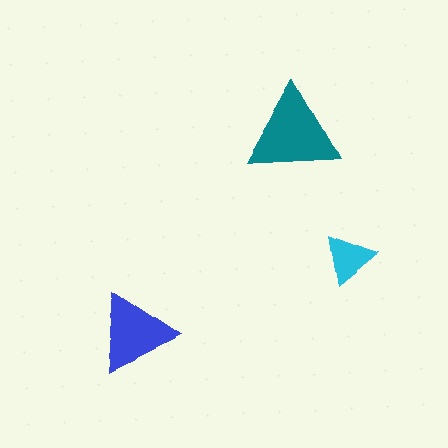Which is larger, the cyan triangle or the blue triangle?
The blue one.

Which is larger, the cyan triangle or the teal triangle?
The teal one.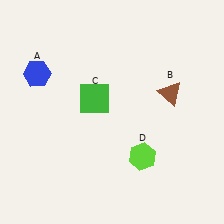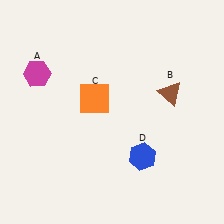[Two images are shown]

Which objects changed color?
A changed from blue to magenta. C changed from green to orange. D changed from lime to blue.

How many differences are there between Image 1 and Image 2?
There are 3 differences between the two images.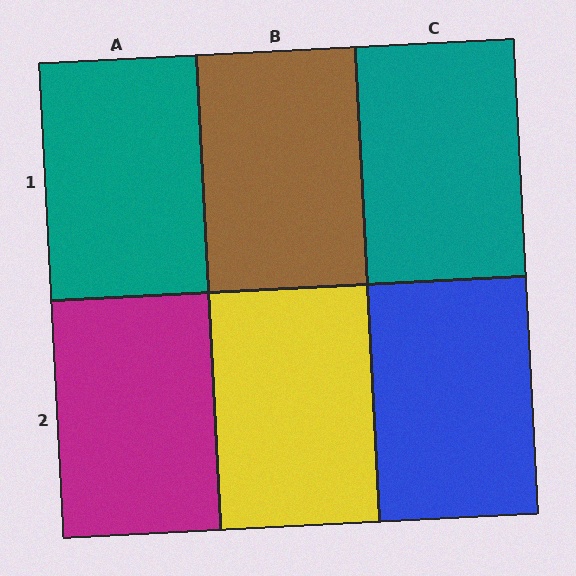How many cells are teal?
2 cells are teal.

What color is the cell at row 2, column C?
Blue.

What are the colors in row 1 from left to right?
Teal, brown, teal.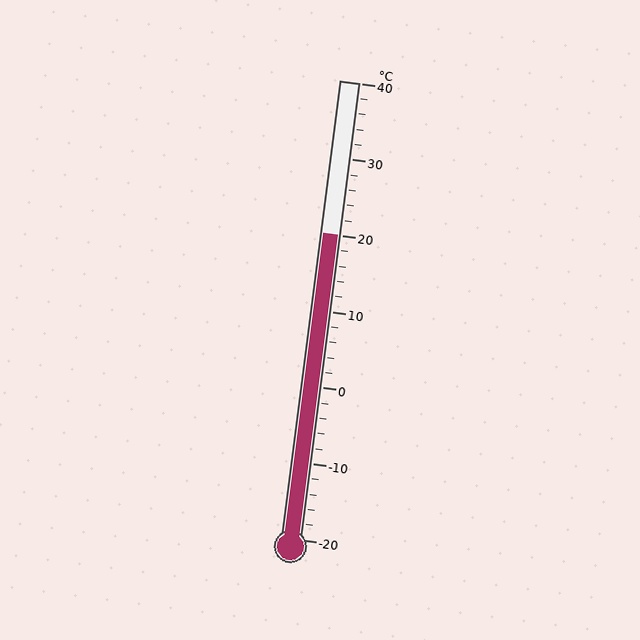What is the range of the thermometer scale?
The thermometer scale ranges from -20°C to 40°C.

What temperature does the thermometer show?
The thermometer shows approximately 20°C.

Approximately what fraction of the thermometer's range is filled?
The thermometer is filled to approximately 65% of its range.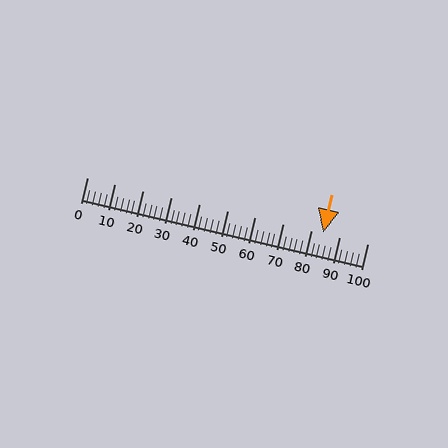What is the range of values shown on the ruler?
The ruler shows values from 0 to 100.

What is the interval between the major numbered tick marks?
The major tick marks are spaced 10 units apart.